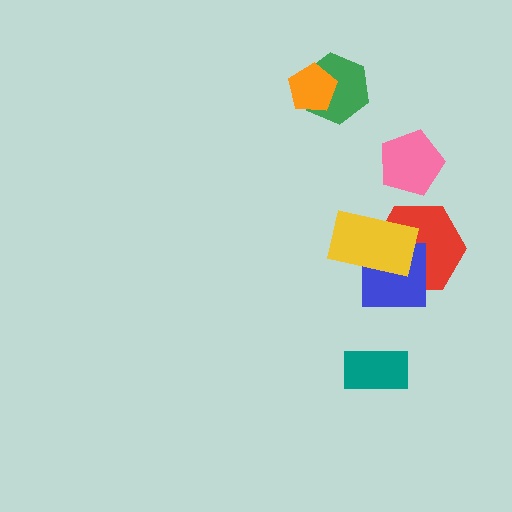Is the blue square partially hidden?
Yes, it is partially covered by another shape.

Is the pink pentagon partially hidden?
No, no other shape covers it.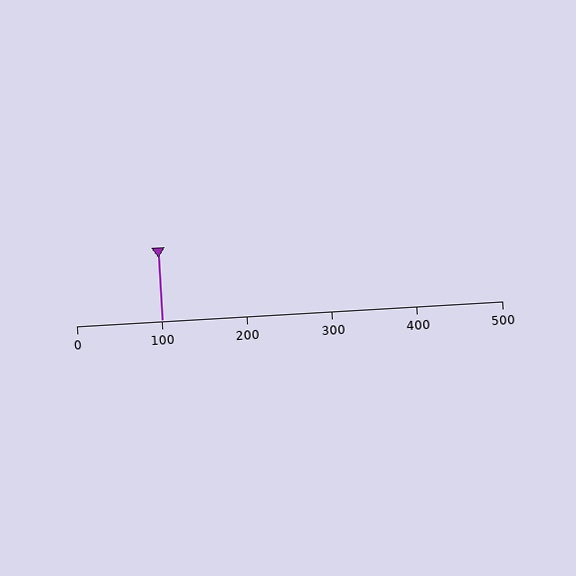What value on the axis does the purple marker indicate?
The marker indicates approximately 100.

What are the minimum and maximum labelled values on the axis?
The axis runs from 0 to 500.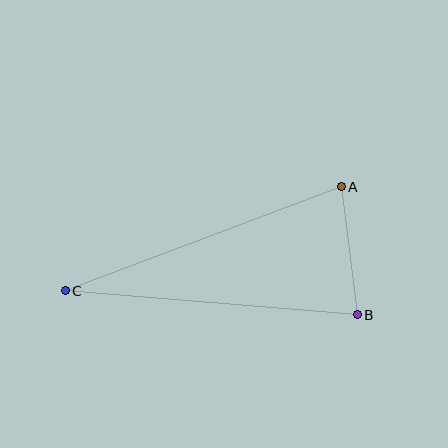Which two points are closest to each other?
Points A and B are closest to each other.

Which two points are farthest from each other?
Points A and C are farthest from each other.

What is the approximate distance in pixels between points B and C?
The distance between B and C is approximately 293 pixels.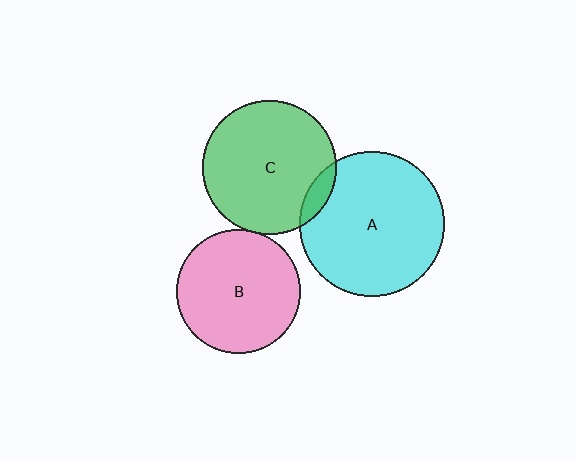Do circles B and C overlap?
Yes.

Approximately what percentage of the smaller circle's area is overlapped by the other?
Approximately 5%.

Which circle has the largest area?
Circle A (cyan).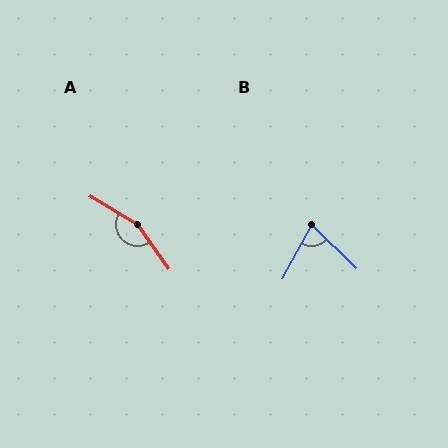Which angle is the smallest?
B, at approximately 74 degrees.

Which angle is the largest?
A, at approximately 157 degrees.